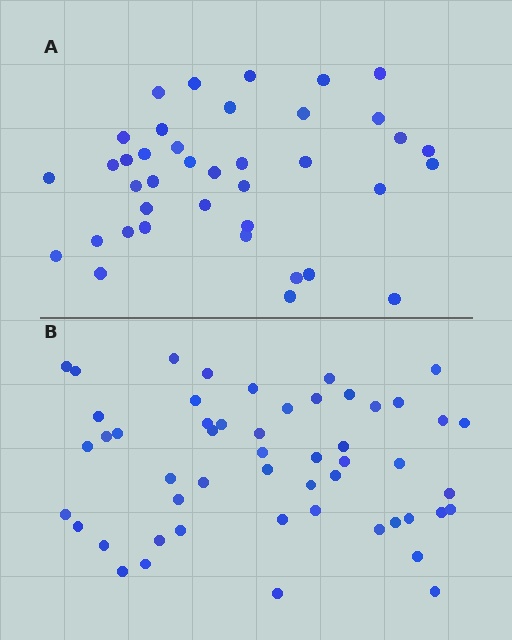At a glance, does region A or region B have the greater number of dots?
Region B (the bottom region) has more dots.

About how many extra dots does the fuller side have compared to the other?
Region B has approximately 15 more dots than region A.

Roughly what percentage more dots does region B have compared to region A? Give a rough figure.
About 35% more.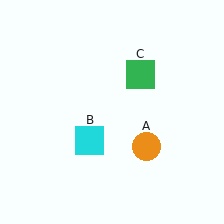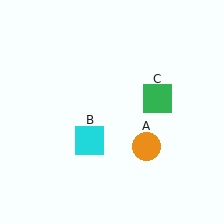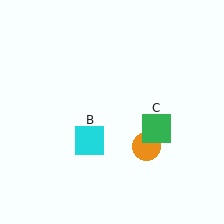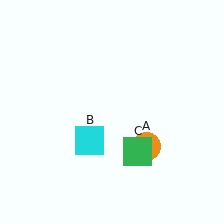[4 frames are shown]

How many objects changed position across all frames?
1 object changed position: green square (object C).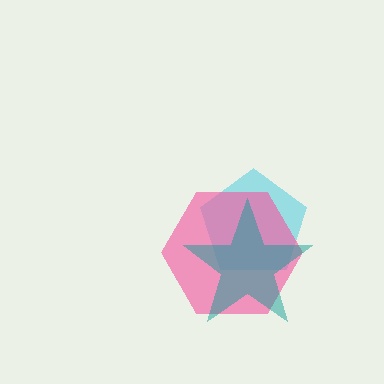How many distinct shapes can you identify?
There are 3 distinct shapes: a cyan pentagon, a pink hexagon, a teal star.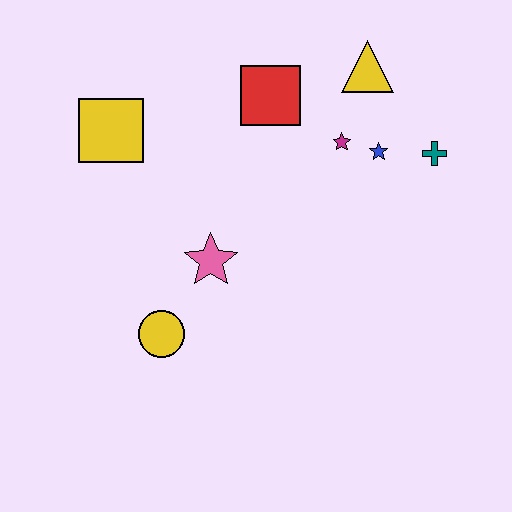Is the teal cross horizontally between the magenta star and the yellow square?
No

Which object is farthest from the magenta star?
The yellow circle is farthest from the magenta star.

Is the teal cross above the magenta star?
No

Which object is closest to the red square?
The magenta star is closest to the red square.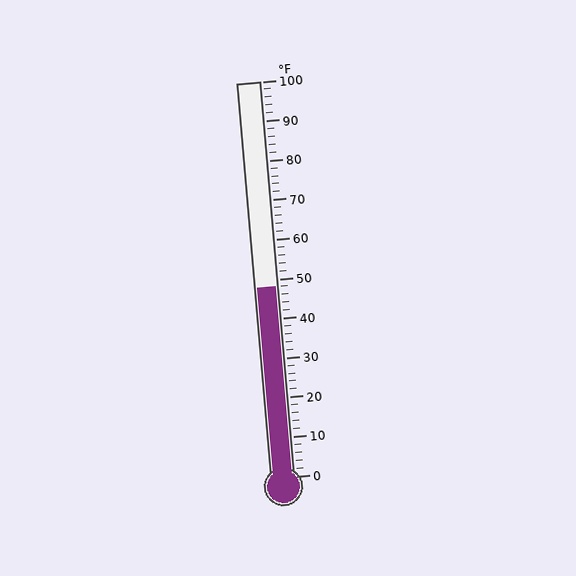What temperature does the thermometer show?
The thermometer shows approximately 48°F.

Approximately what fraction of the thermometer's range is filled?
The thermometer is filled to approximately 50% of its range.